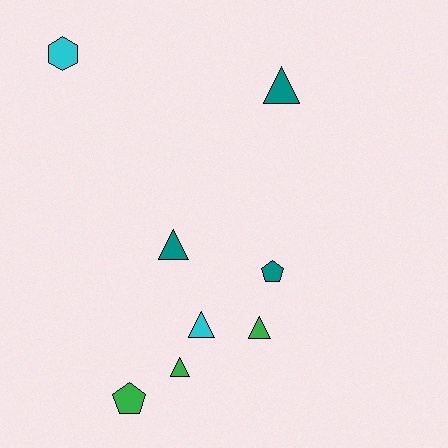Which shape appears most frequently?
Triangle, with 5 objects.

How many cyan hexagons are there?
There is 1 cyan hexagon.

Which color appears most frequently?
Green, with 3 objects.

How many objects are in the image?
There are 8 objects.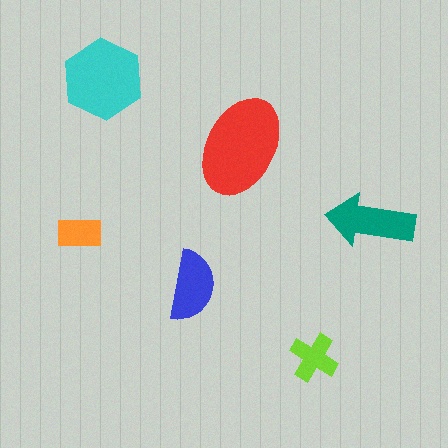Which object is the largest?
The red ellipse.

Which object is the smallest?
The orange rectangle.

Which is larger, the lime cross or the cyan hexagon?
The cyan hexagon.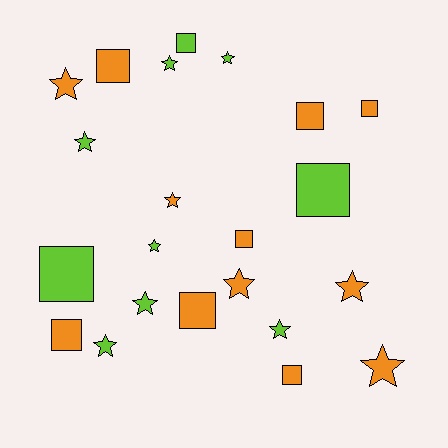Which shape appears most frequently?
Star, with 12 objects.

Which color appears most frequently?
Orange, with 12 objects.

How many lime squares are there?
There are 3 lime squares.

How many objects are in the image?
There are 22 objects.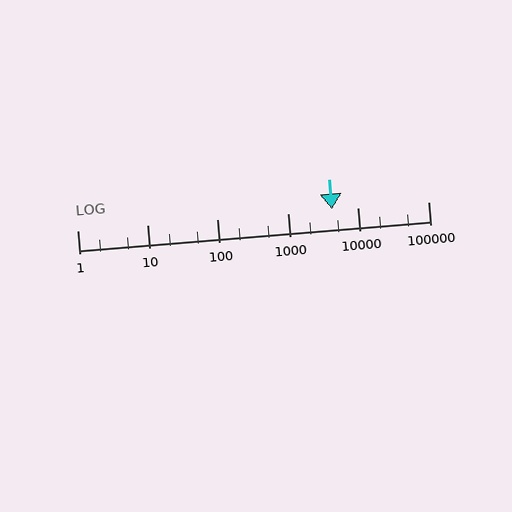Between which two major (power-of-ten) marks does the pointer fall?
The pointer is between 1000 and 10000.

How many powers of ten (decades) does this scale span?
The scale spans 5 decades, from 1 to 100000.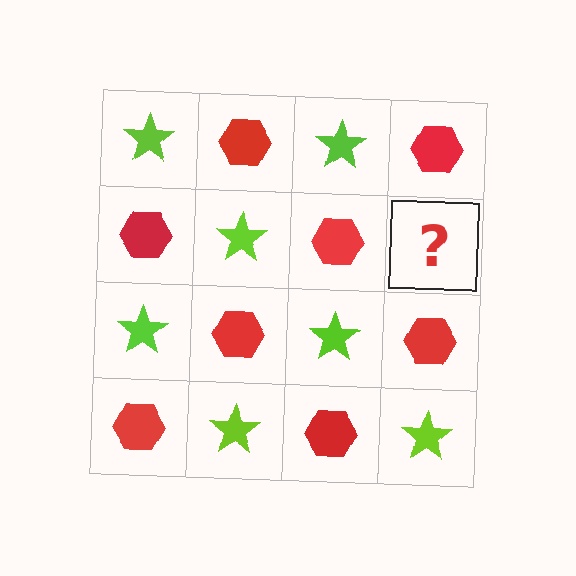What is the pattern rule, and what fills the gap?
The rule is that it alternates lime star and red hexagon in a checkerboard pattern. The gap should be filled with a lime star.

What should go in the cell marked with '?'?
The missing cell should contain a lime star.